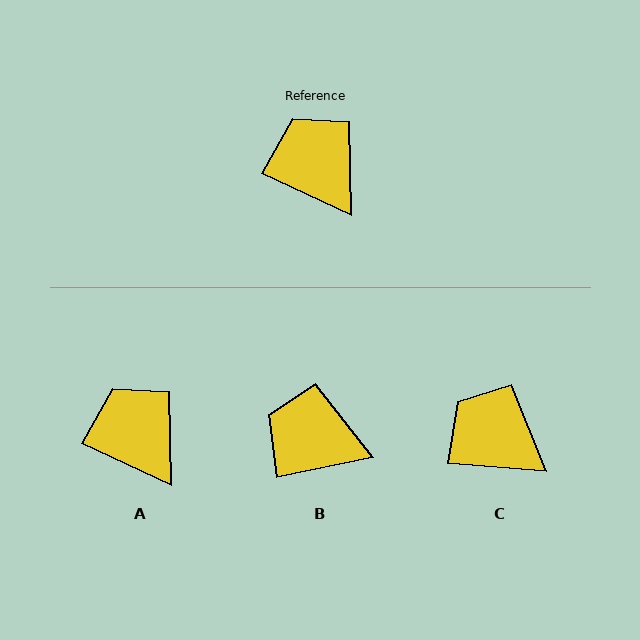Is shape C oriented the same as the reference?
No, it is off by about 21 degrees.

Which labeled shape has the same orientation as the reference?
A.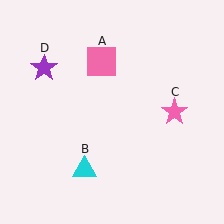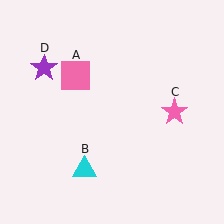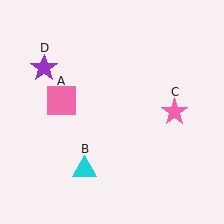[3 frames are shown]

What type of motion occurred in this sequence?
The pink square (object A) rotated counterclockwise around the center of the scene.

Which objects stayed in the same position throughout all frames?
Cyan triangle (object B) and pink star (object C) and purple star (object D) remained stationary.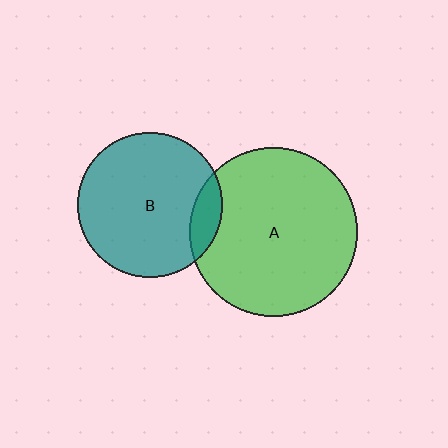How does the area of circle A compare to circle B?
Approximately 1.4 times.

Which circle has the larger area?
Circle A (green).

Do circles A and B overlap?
Yes.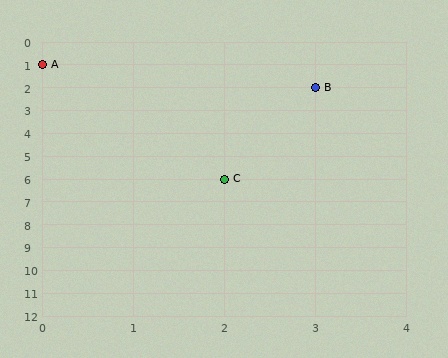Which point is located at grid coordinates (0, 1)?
Point A is at (0, 1).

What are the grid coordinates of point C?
Point C is at grid coordinates (2, 6).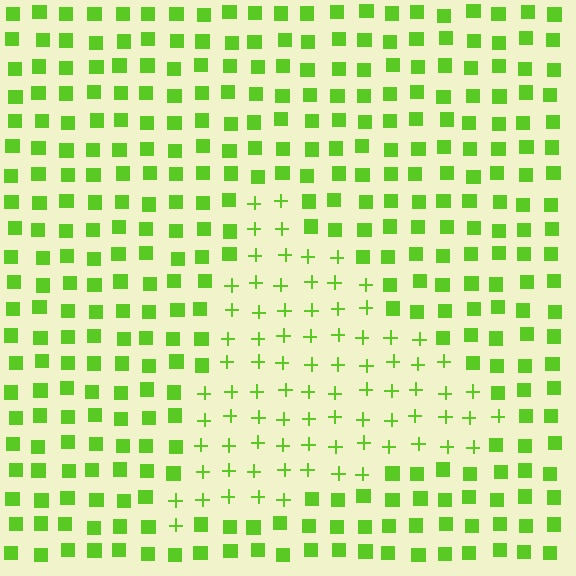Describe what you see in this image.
The image is filled with small lime elements arranged in a uniform grid. A triangle-shaped region contains plus signs, while the surrounding area contains squares. The boundary is defined purely by the change in element shape.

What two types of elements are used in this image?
The image uses plus signs inside the triangle region and squares outside it.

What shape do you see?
I see a triangle.